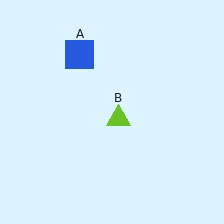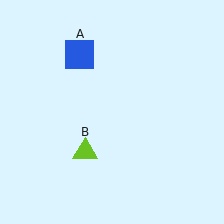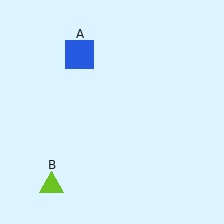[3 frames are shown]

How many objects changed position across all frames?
1 object changed position: lime triangle (object B).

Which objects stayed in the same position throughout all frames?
Blue square (object A) remained stationary.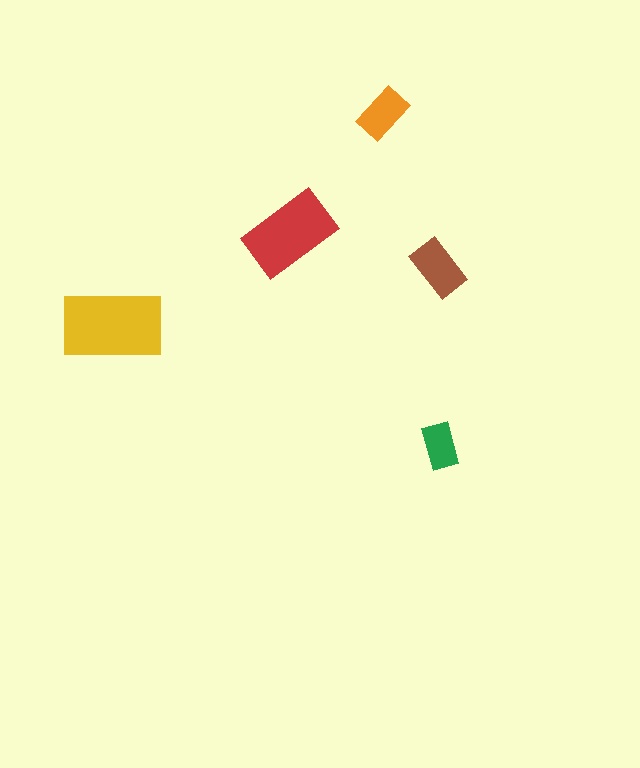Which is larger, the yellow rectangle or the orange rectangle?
The yellow one.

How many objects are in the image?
There are 5 objects in the image.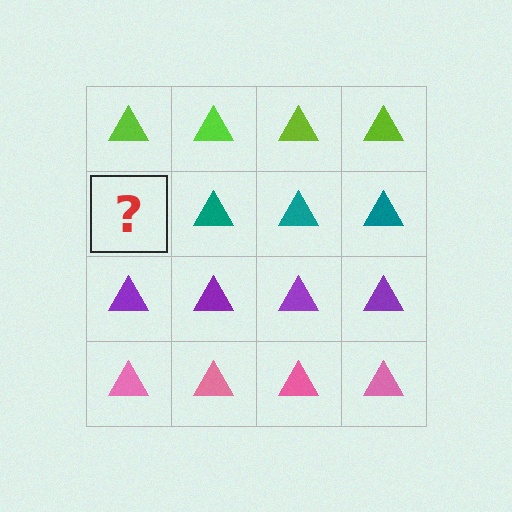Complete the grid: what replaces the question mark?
The question mark should be replaced with a teal triangle.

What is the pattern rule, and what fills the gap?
The rule is that each row has a consistent color. The gap should be filled with a teal triangle.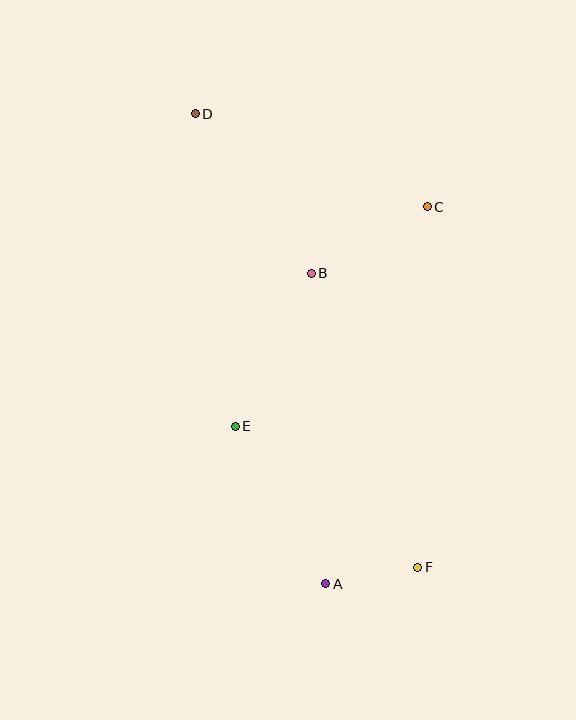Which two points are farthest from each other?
Points D and F are farthest from each other.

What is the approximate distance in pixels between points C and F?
The distance between C and F is approximately 361 pixels.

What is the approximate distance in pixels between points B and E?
The distance between B and E is approximately 171 pixels.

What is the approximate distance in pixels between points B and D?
The distance between B and D is approximately 197 pixels.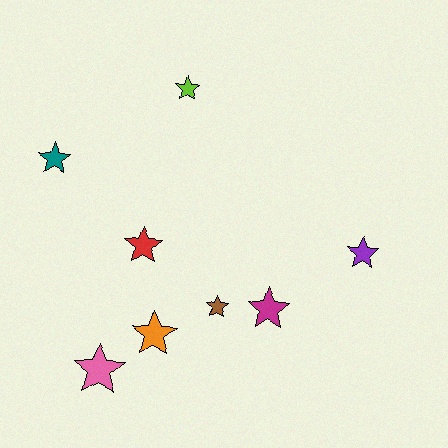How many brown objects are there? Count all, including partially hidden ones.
There is 1 brown object.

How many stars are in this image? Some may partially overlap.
There are 8 stars.